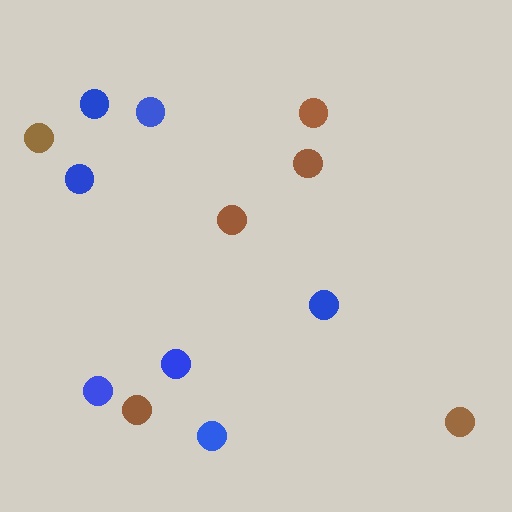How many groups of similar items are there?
There are 2 groups: one group of blue circles (7) and one group of brown circles (6).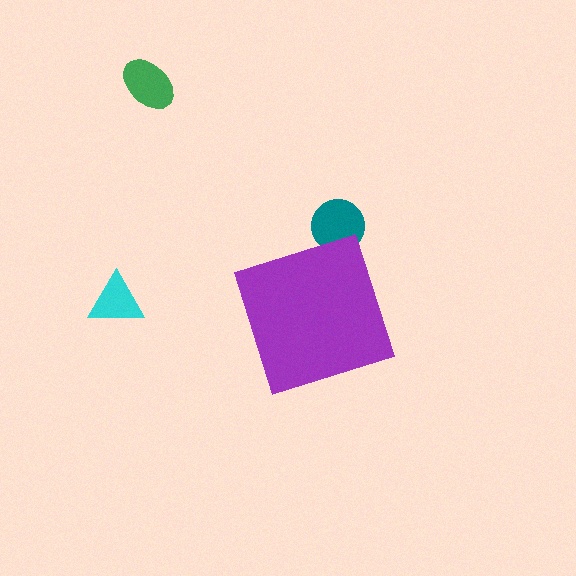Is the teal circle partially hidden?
Yes, the teal circle is partially hidden behind the purple diamond.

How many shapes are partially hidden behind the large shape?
1 shape is partially hidden.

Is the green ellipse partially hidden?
No, the green ellipse is fully visible.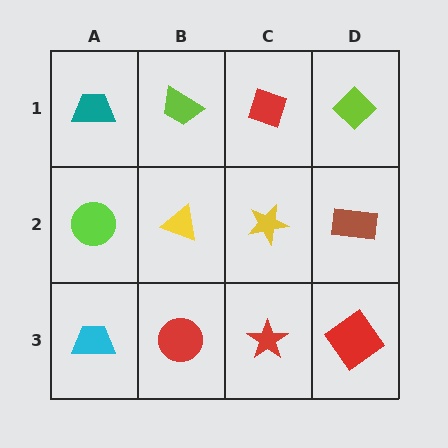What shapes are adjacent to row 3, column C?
A yellow star (row 2, column C), a red circle (row 3, column B), a red diamond (row 3, column D).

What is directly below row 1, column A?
A lime circle.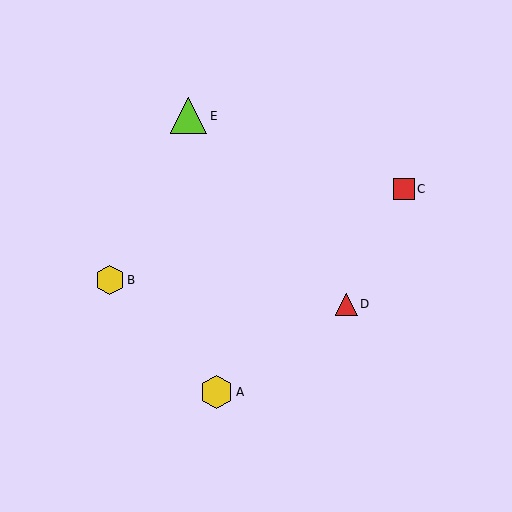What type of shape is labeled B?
Shape B is a yellow hexagon.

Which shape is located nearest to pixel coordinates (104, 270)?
The yellow hexagon (labeled B) at (110, 280) is nearest to that location.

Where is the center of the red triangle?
The center of the red triangle is at (346, 304).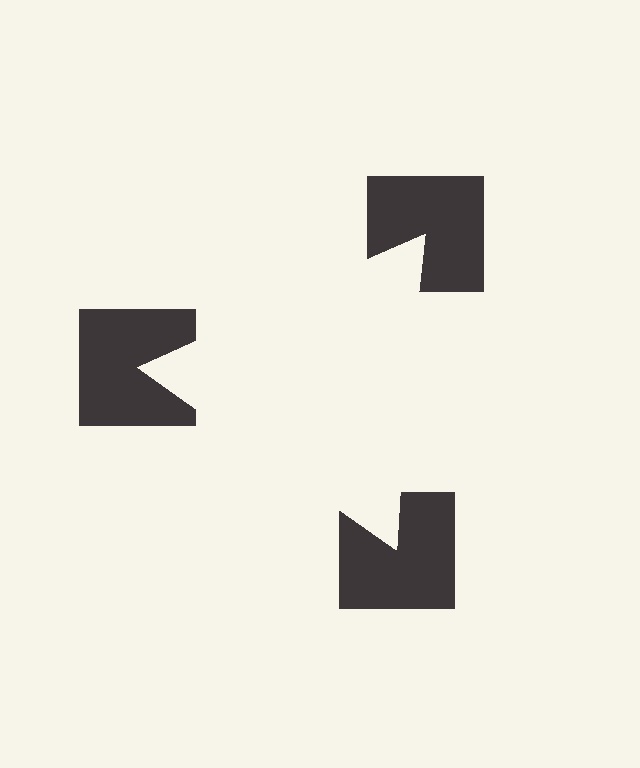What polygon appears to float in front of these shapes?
An illusory triangle — its edges are inferred from the aligned wedge cuts in the notched squares, not physically drawn.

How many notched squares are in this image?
There are 3 — one at each vertex of the illusory triangle.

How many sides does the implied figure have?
3 sides.